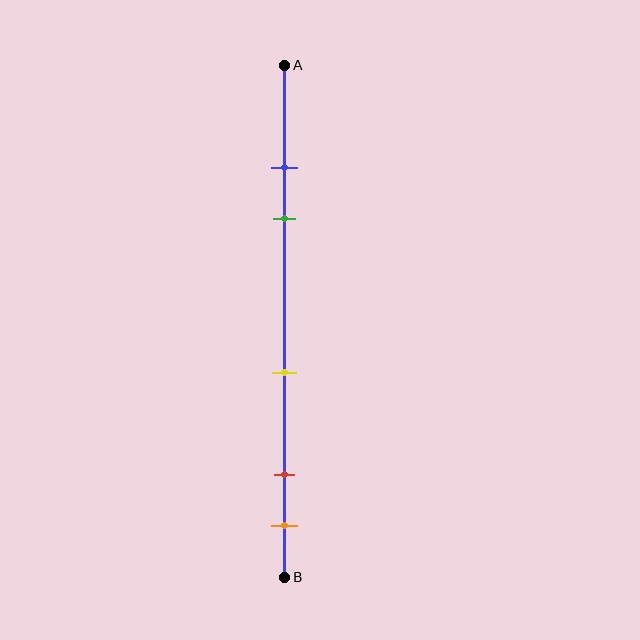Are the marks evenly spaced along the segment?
No, the marks are not evenly spaced.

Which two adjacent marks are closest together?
The blue and green marks are the closest adjacent pair.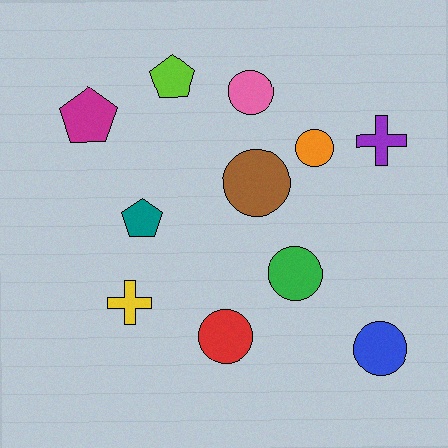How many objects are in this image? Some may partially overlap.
There are 11 objects.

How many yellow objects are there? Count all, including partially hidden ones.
There is 1 yellow object.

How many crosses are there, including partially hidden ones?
There are 2 crosses.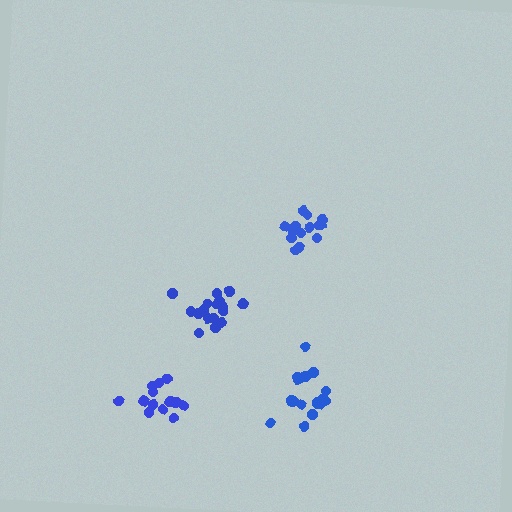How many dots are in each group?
Group 1: 13 dots, Group 2: 14 dots, Group 3: 17 dots, Group 4: 17 dots (61 total).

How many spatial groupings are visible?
There are 4 spatial groupings.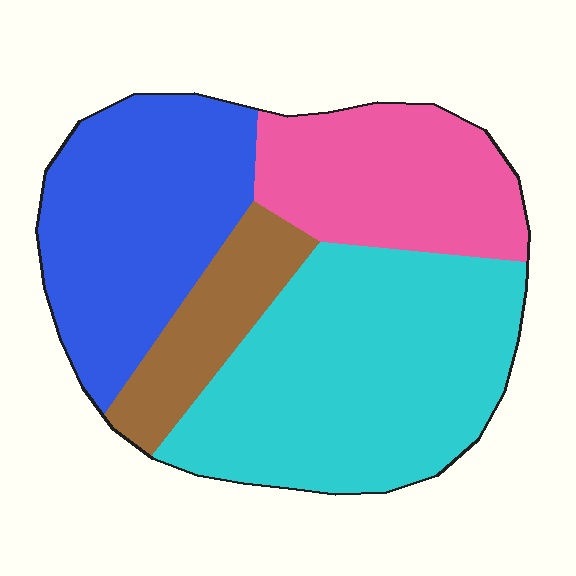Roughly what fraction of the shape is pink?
Pink covers about 20% of the shape.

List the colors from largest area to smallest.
From largest to smallest: cyan, blue, pink, brown.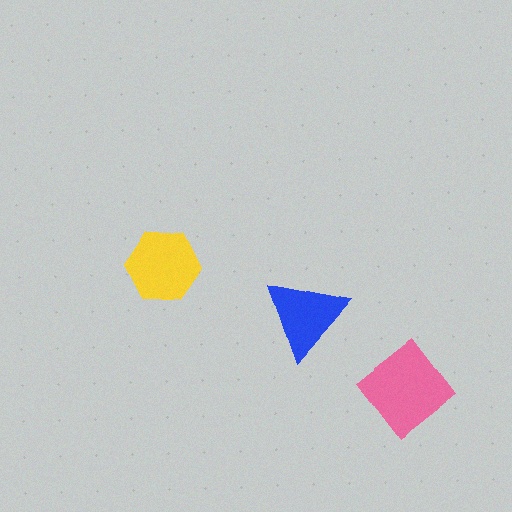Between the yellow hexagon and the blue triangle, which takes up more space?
The yellow hexagon.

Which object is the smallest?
The blue triangle.